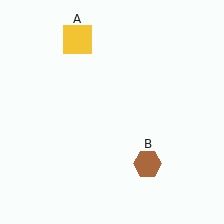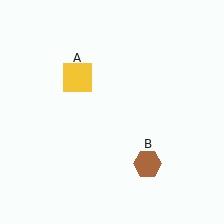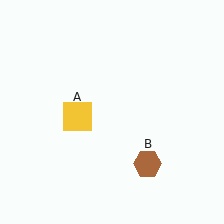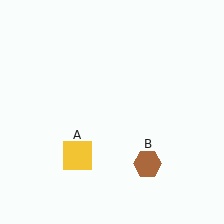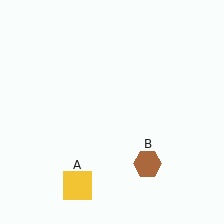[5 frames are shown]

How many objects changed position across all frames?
1 object changed position: yellow square (object A).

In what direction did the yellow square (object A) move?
The yellow square (object A) moved down.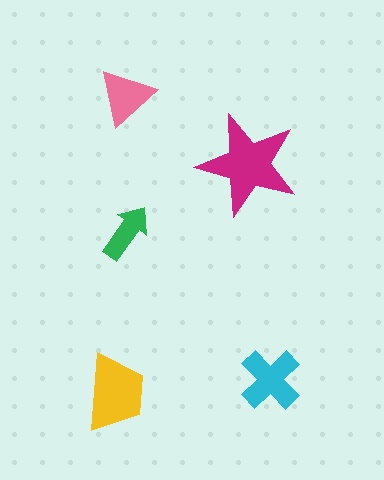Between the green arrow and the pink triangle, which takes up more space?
The pink triangle.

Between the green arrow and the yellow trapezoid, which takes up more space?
The yellow trapezoid.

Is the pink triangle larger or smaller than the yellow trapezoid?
Smaller.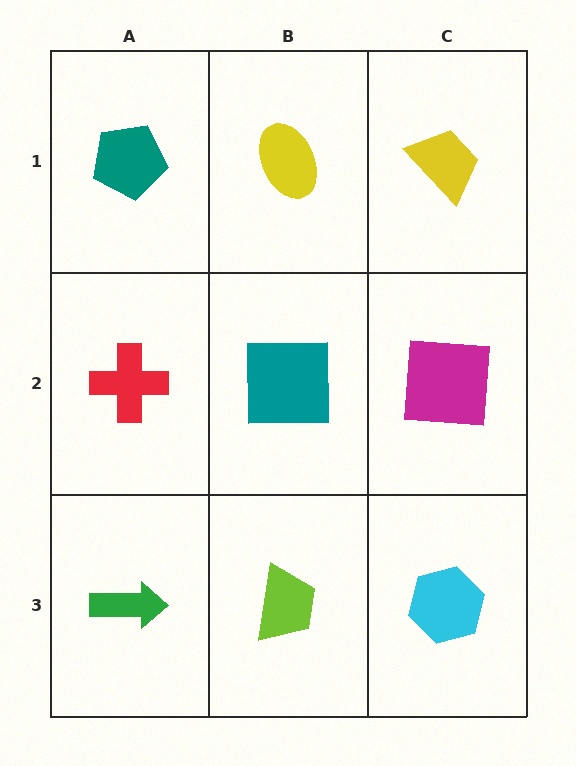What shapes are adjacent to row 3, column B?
A teal square (row 2, column B), a green arrow (row 3, column A), a cyan hexagon (row 3, column C).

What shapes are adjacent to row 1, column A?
A red cross (row 2, column A), a yellow ellipse (row 1, column B).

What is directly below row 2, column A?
A green arrow.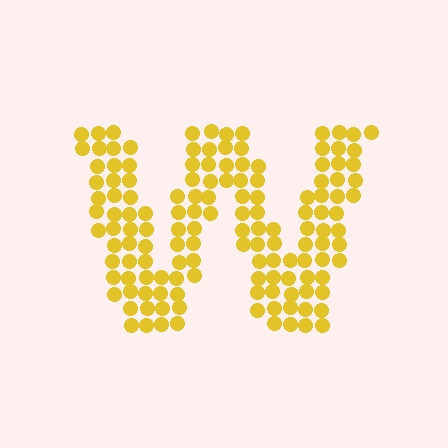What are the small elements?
The small elements are circles.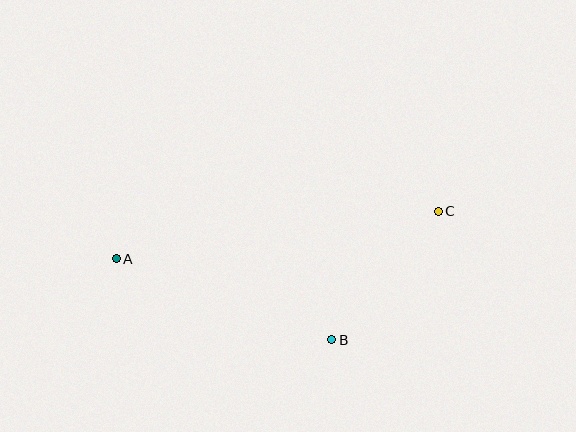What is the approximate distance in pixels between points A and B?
The distance between A and B is approximately 230 pixels.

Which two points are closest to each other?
Points B and C are closest to each other.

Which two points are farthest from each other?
Points A and C are farthest from each other.